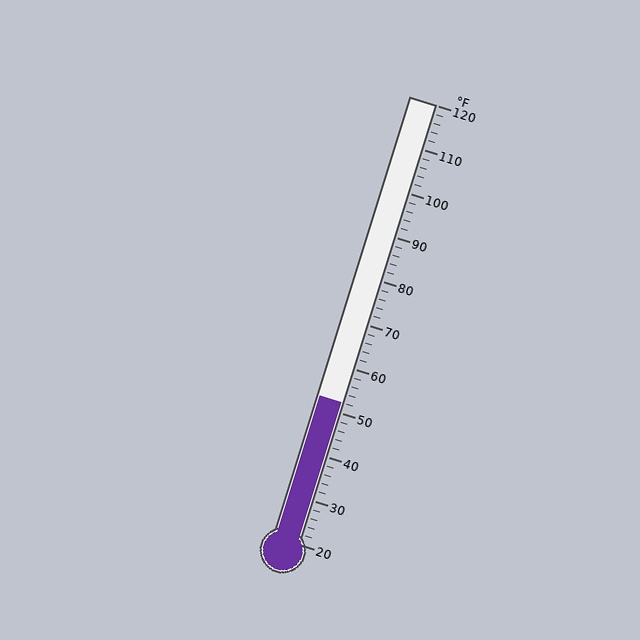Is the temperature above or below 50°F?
The temperature is above 50°F.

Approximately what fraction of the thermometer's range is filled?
The thermometer is filled to approximately 30% of its range.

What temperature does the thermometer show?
The thermometer shows approximately 52°F.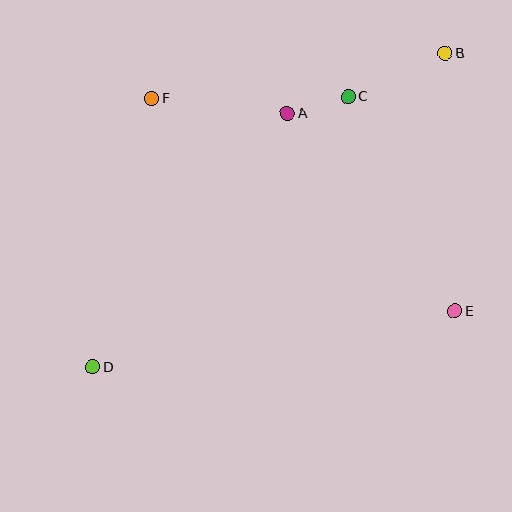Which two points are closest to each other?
Points A and C are closest to each other.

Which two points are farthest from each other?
Points B and D are farthest from each other.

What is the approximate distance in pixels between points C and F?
The distance between C and F is approximately 197 pixels.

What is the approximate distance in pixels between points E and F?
The distance between E and F is approximately 370 pixels.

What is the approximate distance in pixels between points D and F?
The distance between D and F is approximately 275 pixels.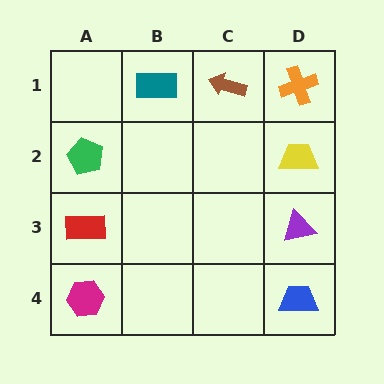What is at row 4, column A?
A magenta hexagon.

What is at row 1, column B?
A teal rectangle.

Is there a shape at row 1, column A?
No, that cell is empty.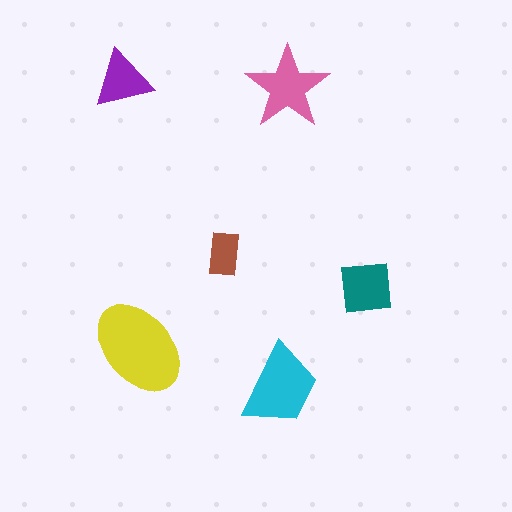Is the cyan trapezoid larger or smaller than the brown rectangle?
Larger.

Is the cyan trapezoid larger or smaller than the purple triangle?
Larger.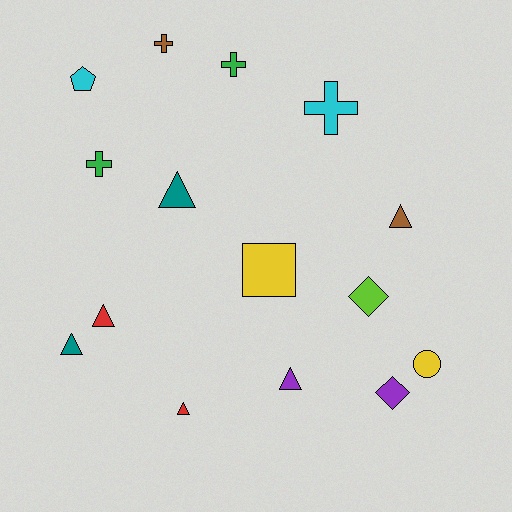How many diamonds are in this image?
There are 2 diamonds.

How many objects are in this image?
There are 15 objects.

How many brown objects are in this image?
There are 2 brown objects.